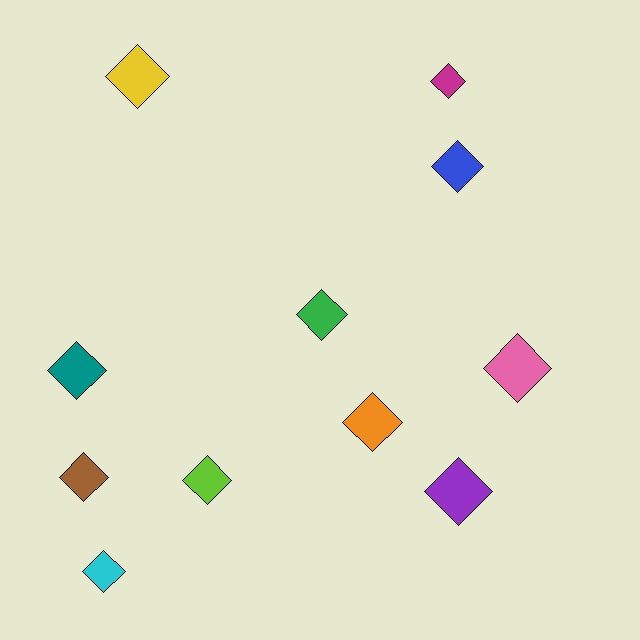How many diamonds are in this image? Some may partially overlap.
There are 11 diamonds.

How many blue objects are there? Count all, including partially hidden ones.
There is 1 blue object.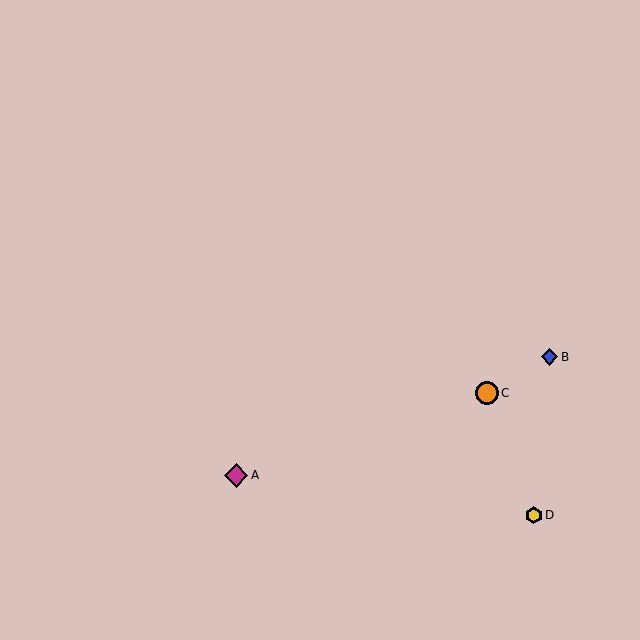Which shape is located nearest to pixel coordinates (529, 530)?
The yellow hexagon (labeled D) at (534, 515) is nearest to that location.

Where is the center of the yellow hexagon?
The center of the yellow hexagon is at (534, 515).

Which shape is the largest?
The orange circle (labeled C) is the largest.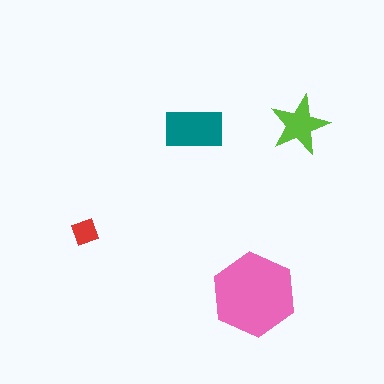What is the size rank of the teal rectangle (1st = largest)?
2nd.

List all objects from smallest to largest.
The red diamond, the lime star, the teal rectangle, the pink hexagon.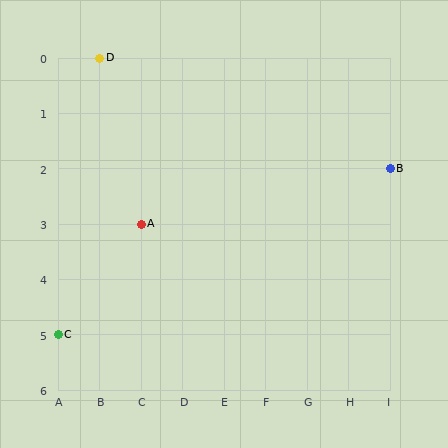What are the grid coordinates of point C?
Point C is at grid coordinates (A, 5).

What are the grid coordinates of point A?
Point A is at grid coordinates (C, 3).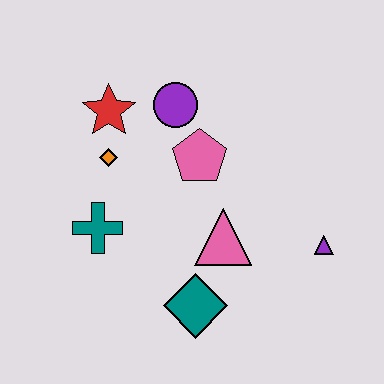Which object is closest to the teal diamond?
The pink triangle is closest to the teal diamond.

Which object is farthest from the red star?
The purple triangle is farthest from the red star.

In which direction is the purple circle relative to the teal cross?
The purple circle is above the teal cross.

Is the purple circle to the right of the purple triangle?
No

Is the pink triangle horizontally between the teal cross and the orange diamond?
No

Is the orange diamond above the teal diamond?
Yes